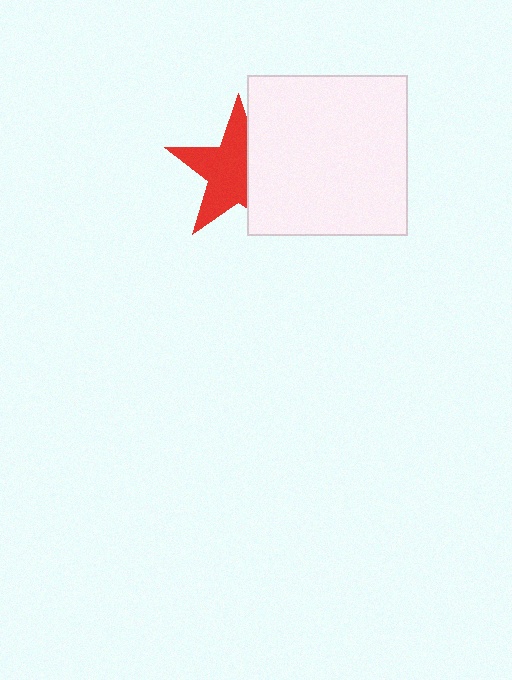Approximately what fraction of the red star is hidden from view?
Roughly 38% of the red star is hidden behind the white square.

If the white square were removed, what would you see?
You would see the complete red star.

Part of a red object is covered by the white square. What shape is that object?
It is a star.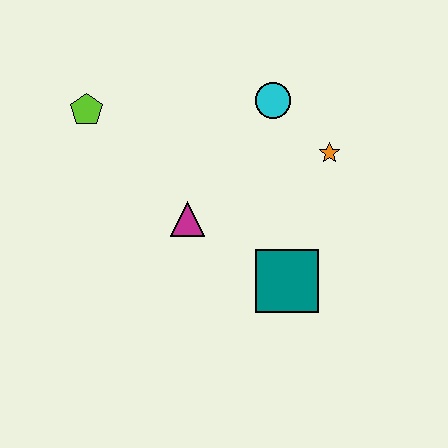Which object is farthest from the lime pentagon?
The teal square is farthest from the lime pentagon.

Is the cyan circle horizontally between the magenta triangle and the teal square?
Yes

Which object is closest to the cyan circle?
The orange star is closest to the cyan circle.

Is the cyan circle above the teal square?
Yes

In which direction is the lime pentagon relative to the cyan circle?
The lime pentagon is to the left of the cyan circle.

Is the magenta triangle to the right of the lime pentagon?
Yes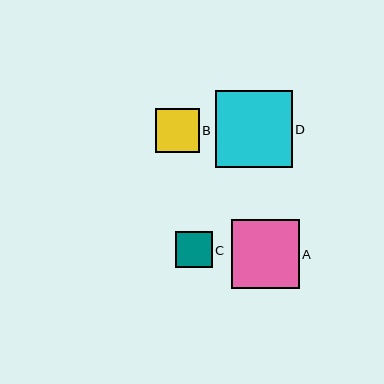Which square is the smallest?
Square C is the smallest with a size of approximately 36 pixels.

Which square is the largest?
Square D is the largest with a size of approximately 77 pixels.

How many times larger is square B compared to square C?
Square B is approximately 1.2 times the size of square C.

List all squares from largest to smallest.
From largest to smallest: D, A, B, C.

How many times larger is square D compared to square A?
Square D is approximately 1.1 times the size of square A.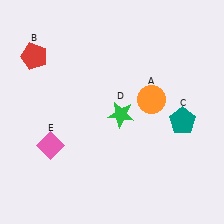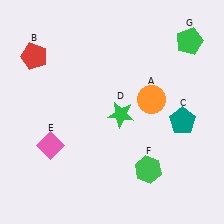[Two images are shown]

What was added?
A green hexagon (F), a green pentagon (G) were added in Image 2.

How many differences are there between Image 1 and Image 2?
There are 2 differences between the two images.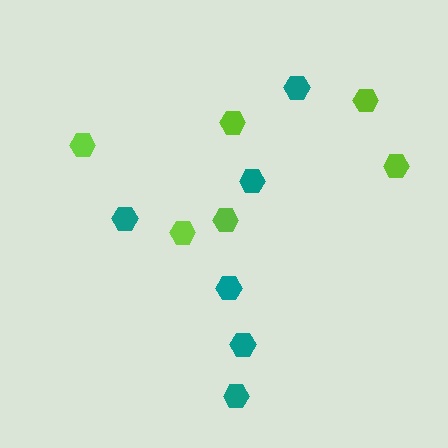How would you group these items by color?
There are 2 groups: one group of teal hexagons (6) and one group of lime hexagons (6).